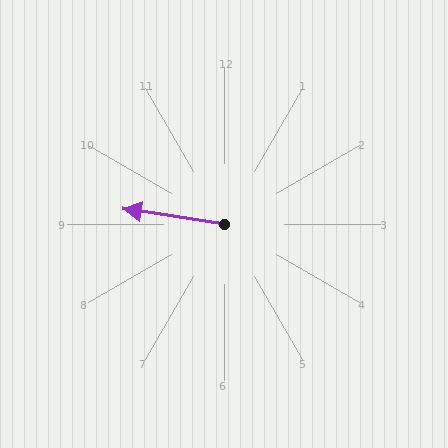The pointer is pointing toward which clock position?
Roughly 9 o'clock.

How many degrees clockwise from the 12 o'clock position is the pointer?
Approximately 279 degrees.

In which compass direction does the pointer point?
West.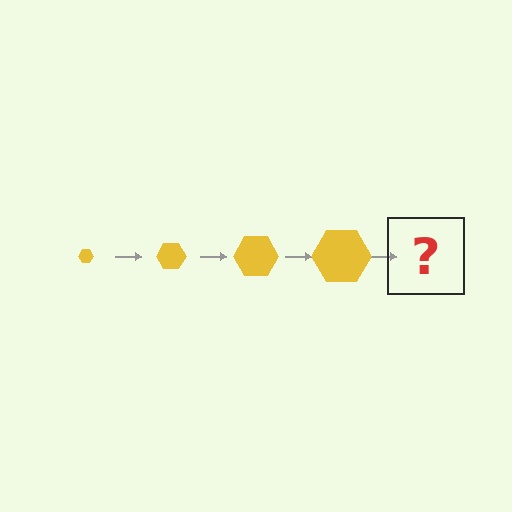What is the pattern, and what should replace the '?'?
The pattern is that the hexagon gets progressively larger each step. The '?' should be a yellow hexagon, larger than the previous one.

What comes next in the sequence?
The next element should be a yellow hexagon, larger than the previous one.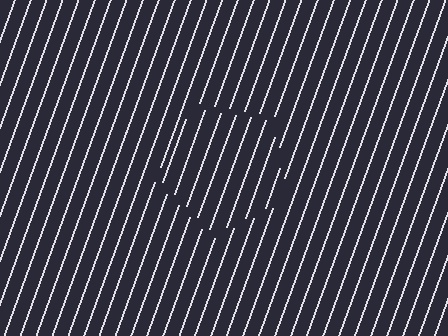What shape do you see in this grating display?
An illusory pentagon. The interior of the shape contains the same grating, shifted by half a period — the contour is defined by the phase discontinuity where line-ends from the inner and outer gratings abut.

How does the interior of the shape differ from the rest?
The interior of the shape contains the same grating, shifted by half a period — the contour is defined by the phase discontinuity where line-ends from the inner and outer gratings abut.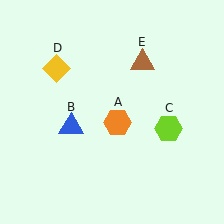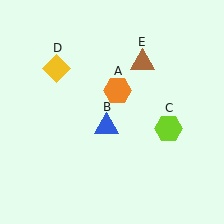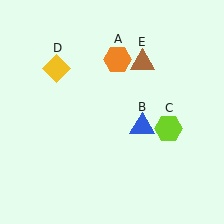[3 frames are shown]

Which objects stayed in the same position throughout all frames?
Lime hexagon (object C) and yellow diamond (object D) and brown triangle (object E) remained stationary.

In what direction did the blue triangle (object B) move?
The blue triangle (object B) moved right.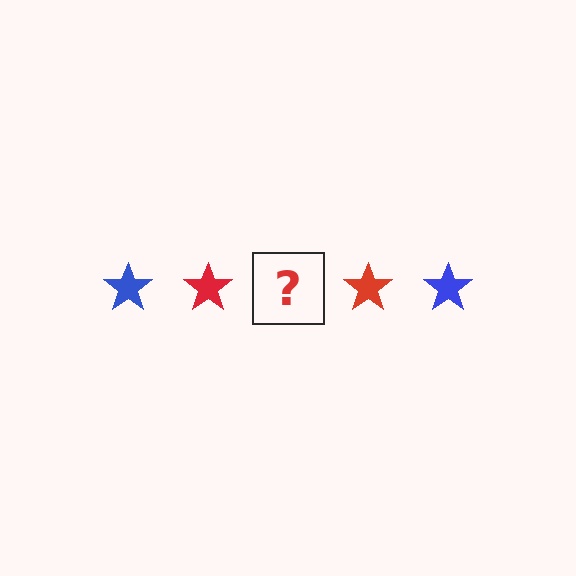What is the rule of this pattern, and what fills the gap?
The rule is that the pattern cycles through blue, red stars. The gap should be filled with a blue star.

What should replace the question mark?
The question mark should be replaced with a blue star.